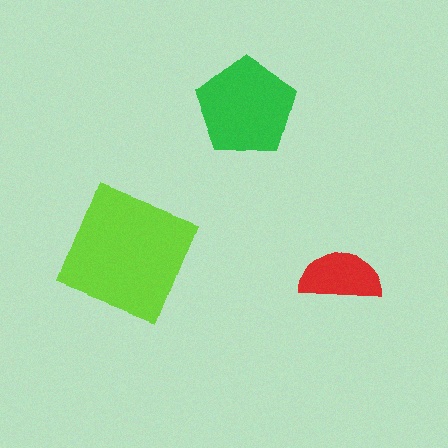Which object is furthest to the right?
The red semicircle is rightmost.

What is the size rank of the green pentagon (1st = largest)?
2nd.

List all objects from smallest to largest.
The red semicircle, the green pentagon, the lime square.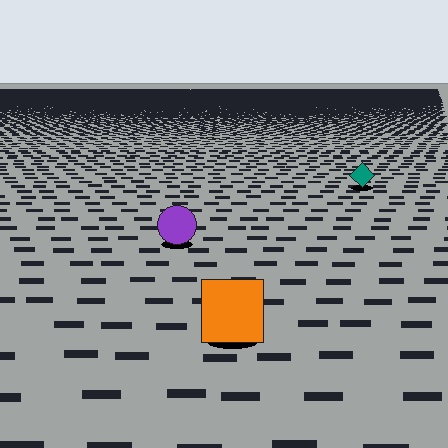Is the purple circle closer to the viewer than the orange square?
No. The orange square is closer — you can tell from the texture gradient: the ground texture is coarser near it.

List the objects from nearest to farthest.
From nearest to farthest: the orange square, the purple circle, the teal diamond.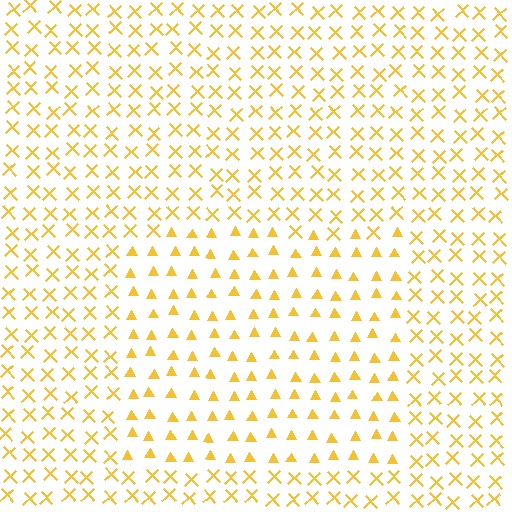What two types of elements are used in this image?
The image uses triangles inside the rectangle region and X marks outside it.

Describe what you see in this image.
The image is filled with small yellow elements arranged in a uniform grid. A rectangle-shaped region contains triangles, while the surrounding area contains X marks. The boundary is defined purely by the change in element shape.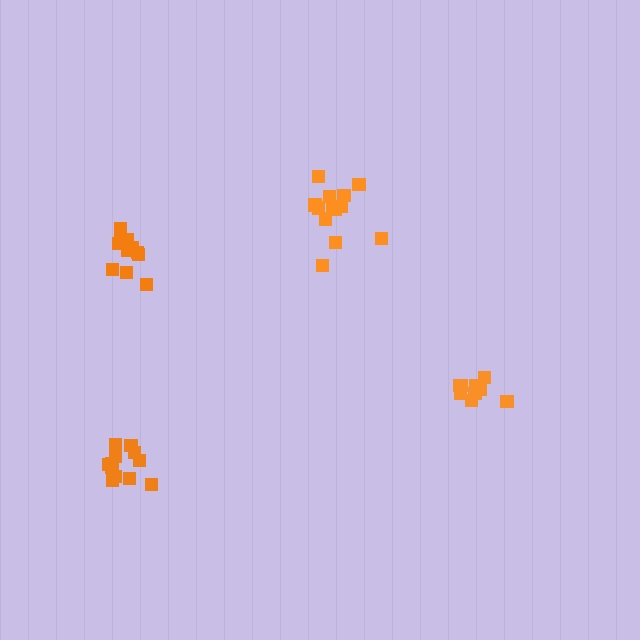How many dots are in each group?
Group 1: 9 dots, Group 2: 13 dots, Group 3: 11 dots, Group 4: 12 dots (45 total).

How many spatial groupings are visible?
There are 4 spatial groupings.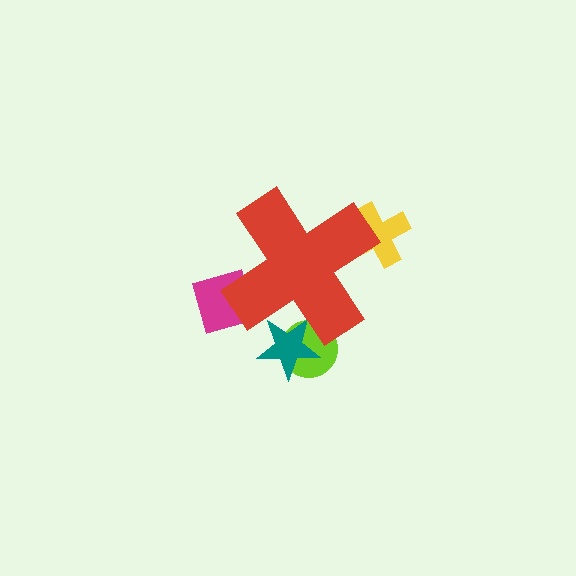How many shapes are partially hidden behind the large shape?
4 shapes are partially hidden.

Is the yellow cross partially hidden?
Yes, the yellow cross is partially hidden behind the red cross.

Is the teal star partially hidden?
Yes, the teal star is partially hidden behind the red cross.